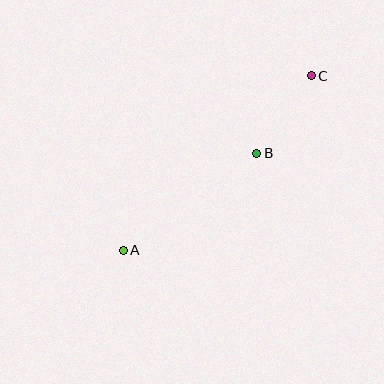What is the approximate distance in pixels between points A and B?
The distance between A and B is approximately 165 pixels.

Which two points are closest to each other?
Points B and C are closest to each other.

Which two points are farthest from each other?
Points A and C are farthest from each other.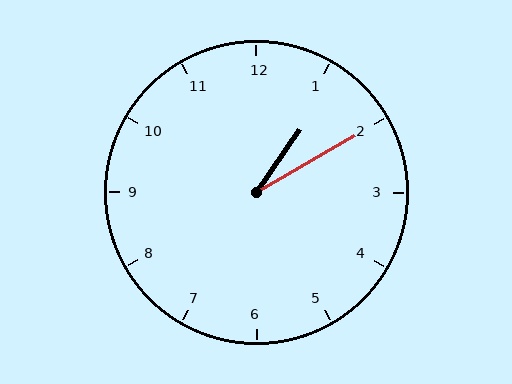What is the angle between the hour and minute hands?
Approximately 25 degrees.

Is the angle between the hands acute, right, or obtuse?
It is acute.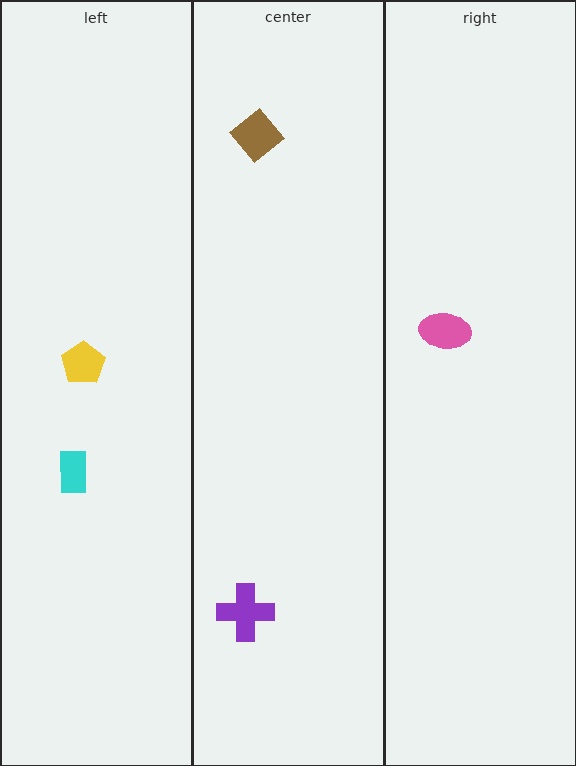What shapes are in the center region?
The purple cross, the brown diamond.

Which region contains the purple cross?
The center region.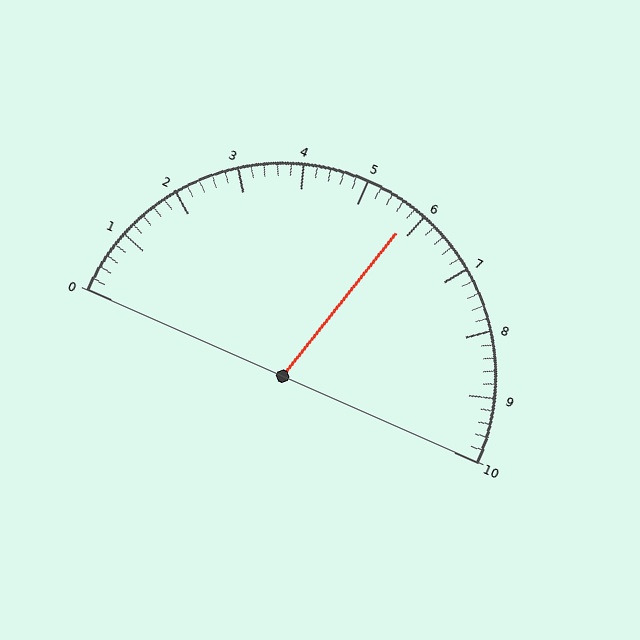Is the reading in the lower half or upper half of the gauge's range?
The reading is in the upper half of the range (0 to 10).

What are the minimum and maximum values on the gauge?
The gauge ranges from 0 to 10.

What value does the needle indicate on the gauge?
The needle indicates approximately 5.8.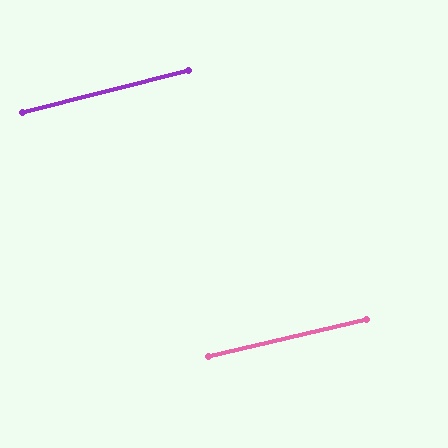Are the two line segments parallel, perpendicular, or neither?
Parallel — their directions differ by only 1.5°.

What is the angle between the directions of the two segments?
Approximately 2 degrees.